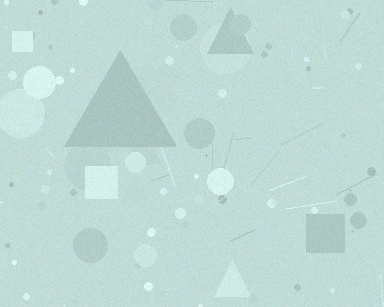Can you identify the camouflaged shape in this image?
The camouflaged shape is a triangle.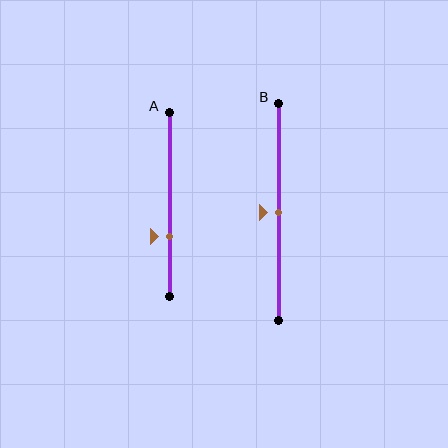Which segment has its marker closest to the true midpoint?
Segment B has its marker closest to the true midpoint.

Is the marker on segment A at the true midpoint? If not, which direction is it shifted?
No, the marker on segment A is shifted downward by about 17% of the segment length.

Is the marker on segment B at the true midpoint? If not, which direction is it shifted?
Yes, the marker on segment B is at the true midpoint.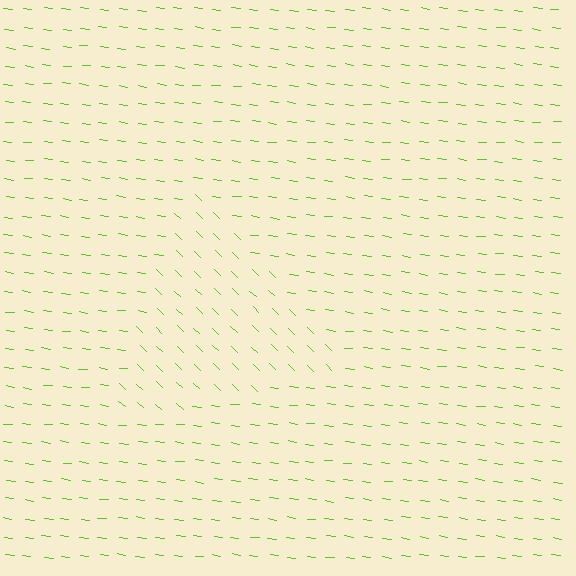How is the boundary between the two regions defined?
The boundary is defined purely by a change in line orientation (approximately 36 degrees difference). All lines are the same color and thickness.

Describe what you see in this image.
The image is filled with small lime line segments. A triangle region in the image has lines oriented differently from the surrounding lines, creating a visible texture boundary.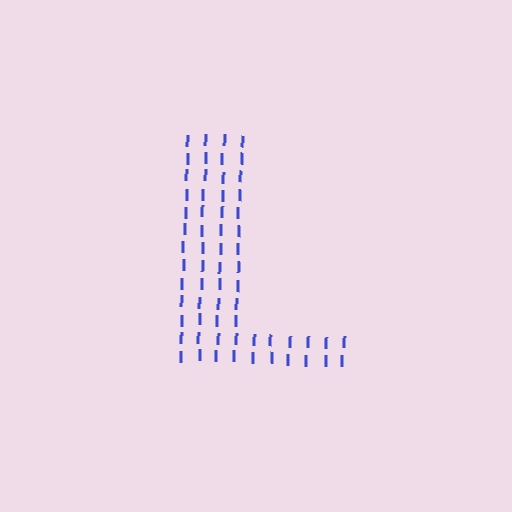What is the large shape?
The large shape is the letter L.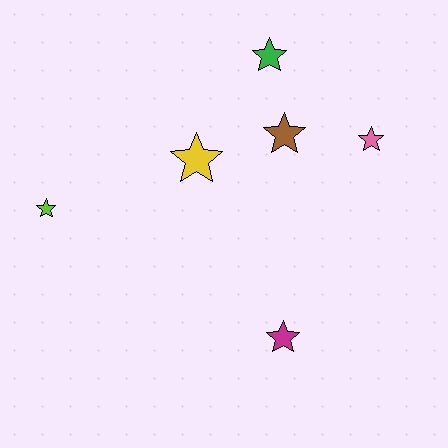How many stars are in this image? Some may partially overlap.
There are 6 stars.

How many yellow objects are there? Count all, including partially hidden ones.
There is 1 yellow object.